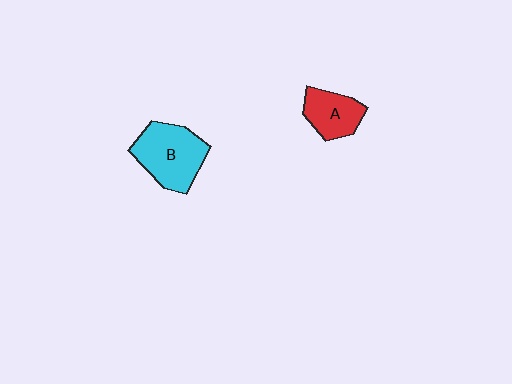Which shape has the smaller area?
Shape A (red).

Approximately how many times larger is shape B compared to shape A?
Approximately 1.6 times.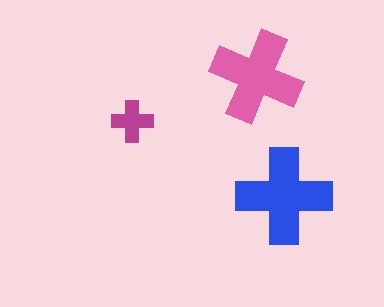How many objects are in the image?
There are 3 objects in the image.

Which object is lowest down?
The blue cross is bottommost.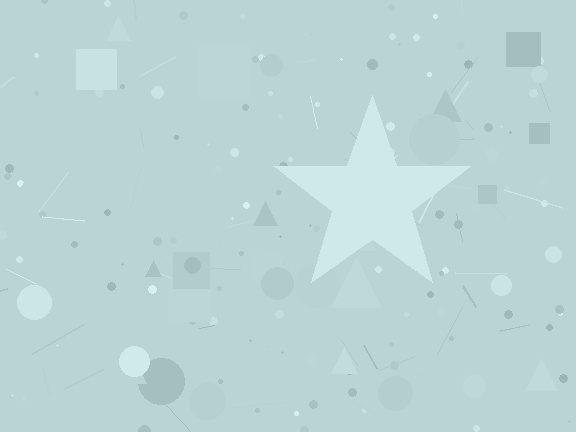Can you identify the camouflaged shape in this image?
The camouflaged shape is a star.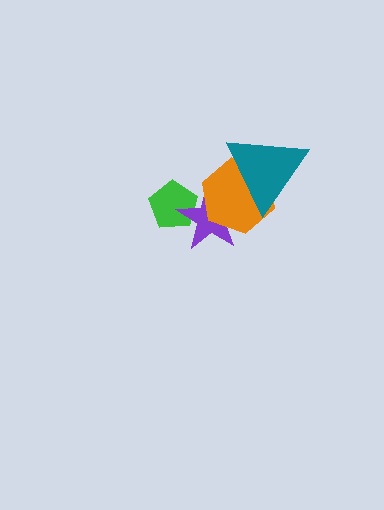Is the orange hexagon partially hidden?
Yes, it is partially covered by another shape.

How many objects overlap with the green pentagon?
1 object overlaps with the green pentagon.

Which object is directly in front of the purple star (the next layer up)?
The orange hexagon is directly in front of the purple star.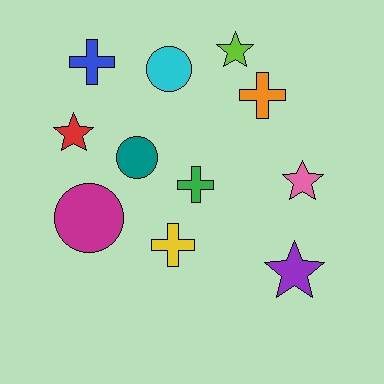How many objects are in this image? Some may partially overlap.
There are 11 objects.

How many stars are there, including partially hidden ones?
There are 4 stars.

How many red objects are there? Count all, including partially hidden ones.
There is 1 red object.